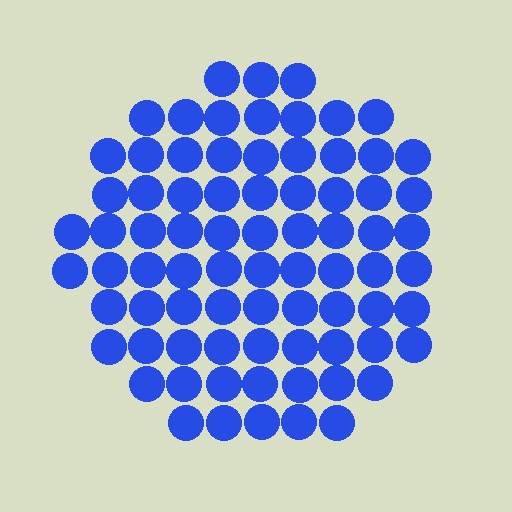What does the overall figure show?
The overall figure shows a circle.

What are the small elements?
The small elements are circles.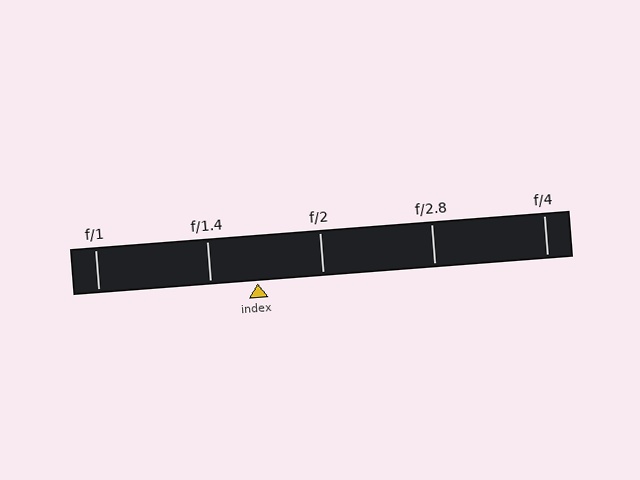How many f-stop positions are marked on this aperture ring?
There are 5 f-stop positions marked.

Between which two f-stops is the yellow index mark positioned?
The index mark is between f/1.4 and f/2.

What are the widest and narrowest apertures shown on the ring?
The widest aperture shown is f/1 and the narrowest is f/4.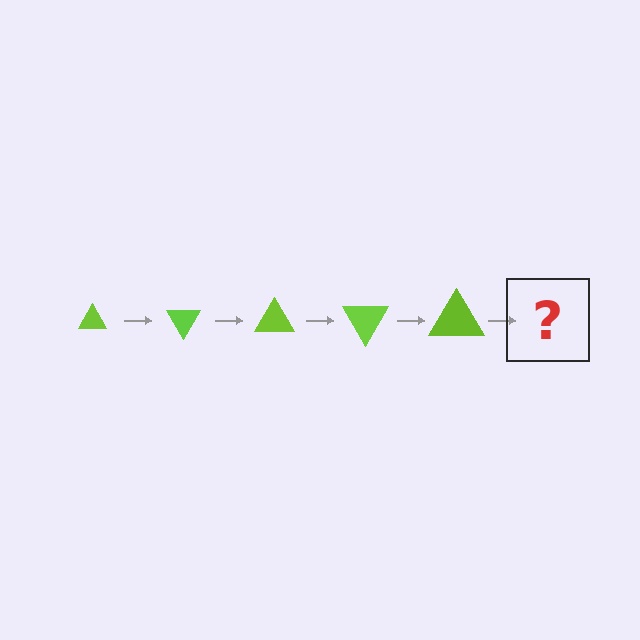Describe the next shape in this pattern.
It should be a triangle, larger than the previous one and rotated 300 degrees from the start.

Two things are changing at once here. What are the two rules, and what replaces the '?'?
The two rules are that the triangle grows larger each step and it rotates 60 degrees each step. The '?' should be a triangle, larger than the previous one and rotated 300 degrees from the start.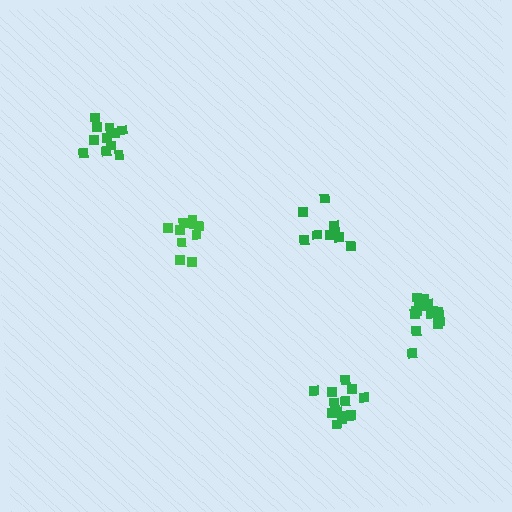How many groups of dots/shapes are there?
There are 5 groups.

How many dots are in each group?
Group 1: 10 dots, Group 2: 10 dots, Group 3: 15 dots, Group 4: 14 dots, Group 5: 11 dots (60 total).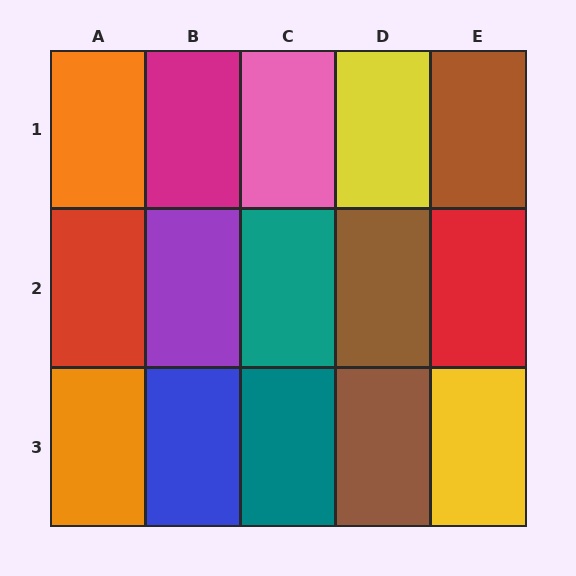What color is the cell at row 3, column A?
Orange.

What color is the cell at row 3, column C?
Teal.